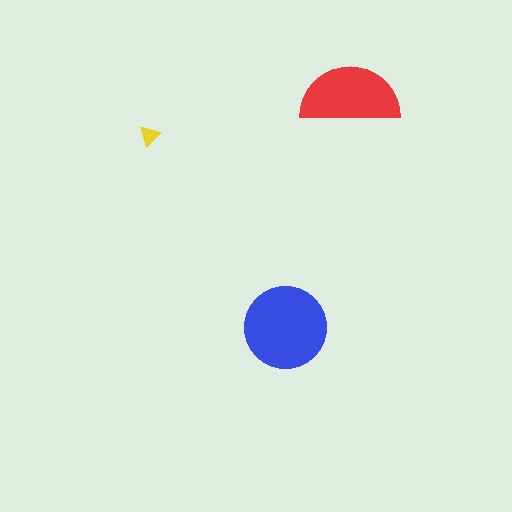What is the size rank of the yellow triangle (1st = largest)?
3rd.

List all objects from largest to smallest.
The blue circle, the red semicircle, the yellow triangle.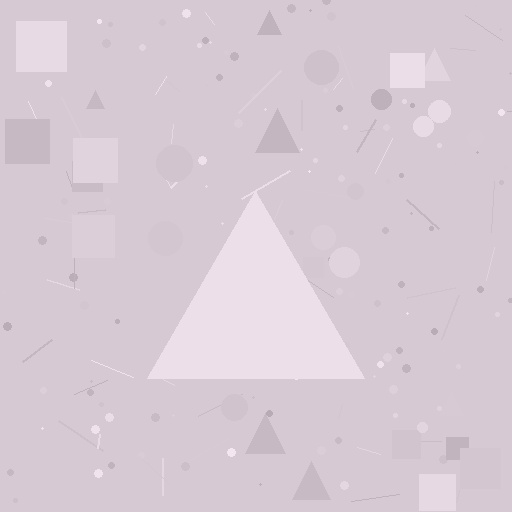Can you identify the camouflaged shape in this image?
The camouflaged shape is a triangle.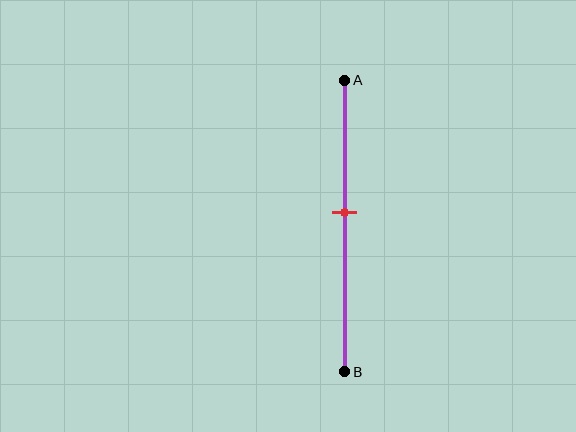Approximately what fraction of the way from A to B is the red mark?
The red mark is approximately 45% of the way from A to B.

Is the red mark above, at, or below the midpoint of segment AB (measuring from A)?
The red mark is above the midpoint of segment AB.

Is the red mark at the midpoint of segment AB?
No, the mark is at about 45% from A, not at the 50% midpoint.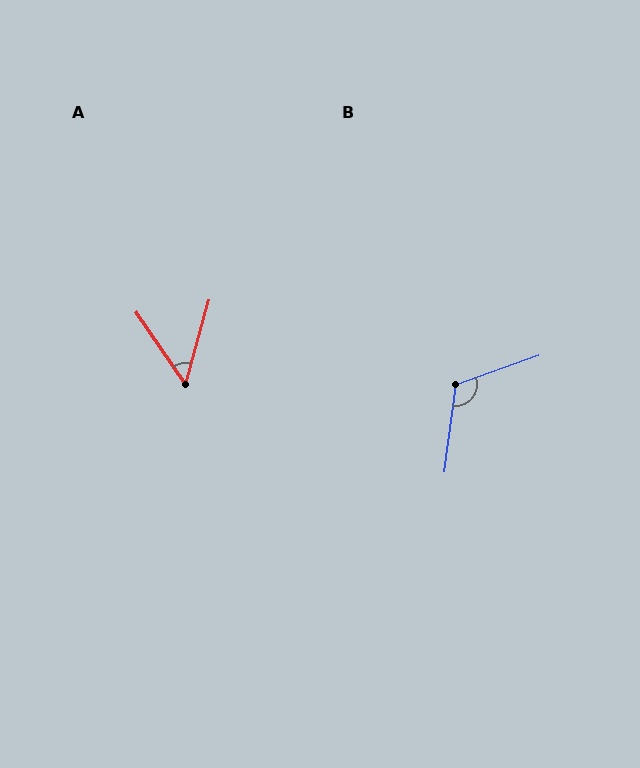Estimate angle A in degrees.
Approximately 50 degrees.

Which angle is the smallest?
A, at approximately 50 degrees.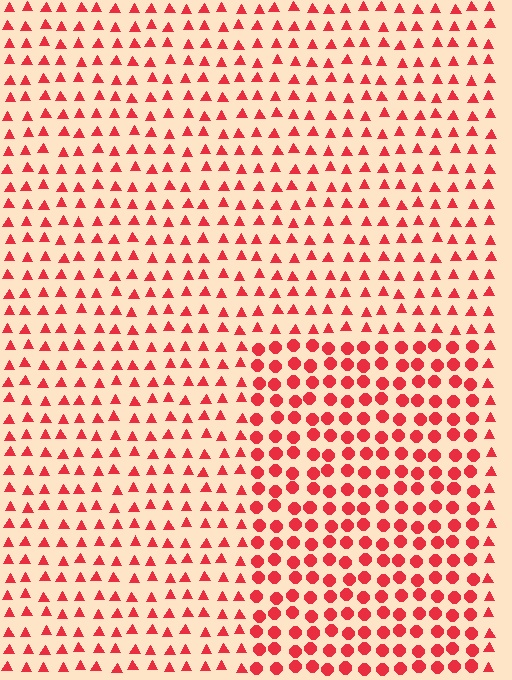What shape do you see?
I see a rectangle.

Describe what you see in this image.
The image is filled with small red elements arranged in a uniform grid. A rectangle-shaped region contains circles, while the surrounding area contains triangles. The boundary is defined purely by the change in element shape.